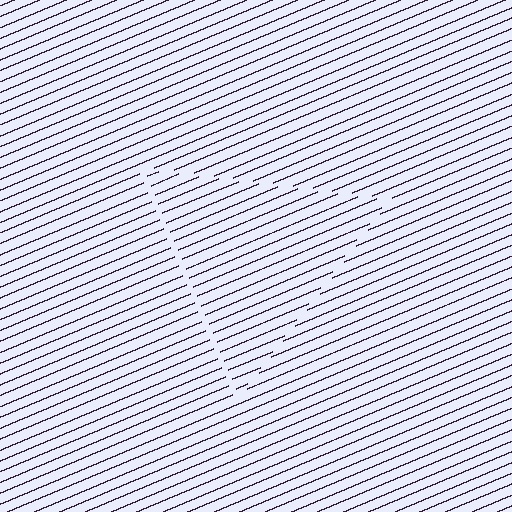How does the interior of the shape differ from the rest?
The interior of the shape contains the same grating, shifted by half a period — the contour is defined by the phase discontinuity where line-ends from the inner and outer gratings abut.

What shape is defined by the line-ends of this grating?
An illusory triangle. The interior of the shape contains the same grating, shifted by half a period — the contour is defined by the phase discontinuity where line-ends from the inner and outer gratings abut.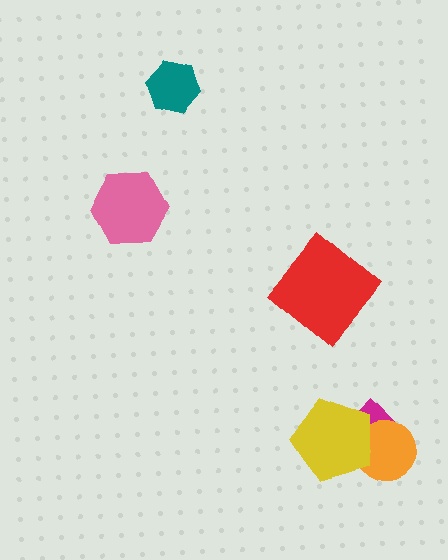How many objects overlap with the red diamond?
0 objects overlap with the red diamond.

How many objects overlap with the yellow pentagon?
2 objects overlap with the yellow pentagon.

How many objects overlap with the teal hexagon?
0 objects overlap with the teal hexagon.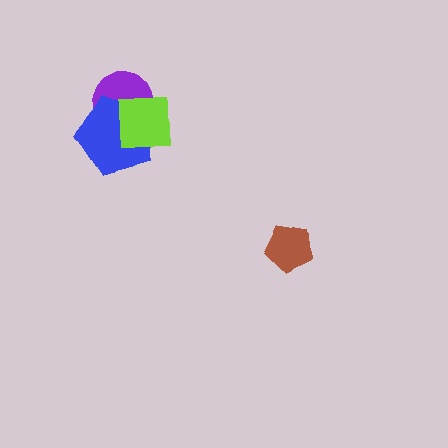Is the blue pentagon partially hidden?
Yes, it is partially covered by another shape.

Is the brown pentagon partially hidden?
No, no other shape covers it.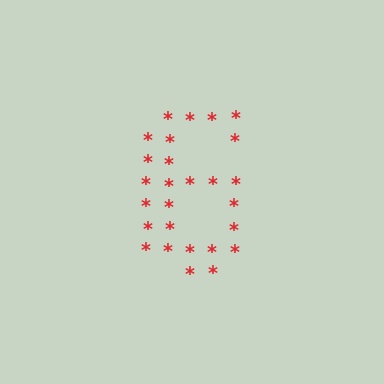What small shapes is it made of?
It is made of small asterisks.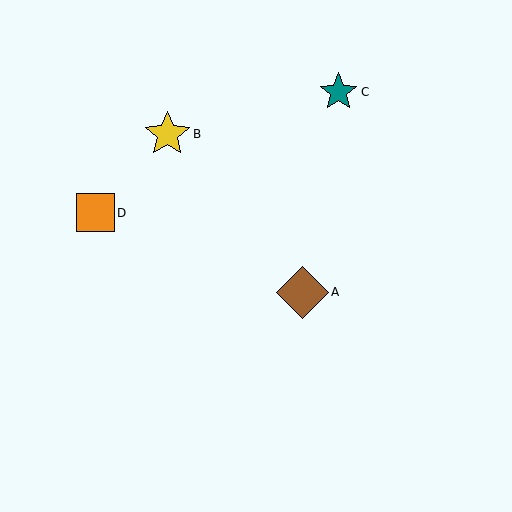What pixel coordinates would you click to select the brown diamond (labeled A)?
Click at (302, 292) to select the brown diamond A.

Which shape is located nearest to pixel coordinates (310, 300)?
The brown diamond (labeled A) at (302, 292) is nearest to that location.